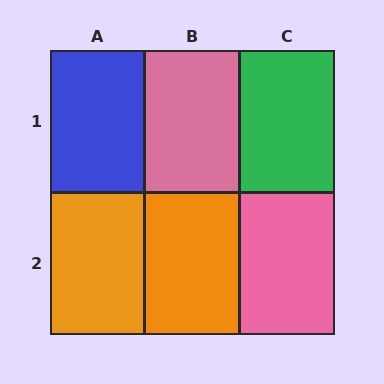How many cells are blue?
1 cell is blue.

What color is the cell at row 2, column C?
Pink.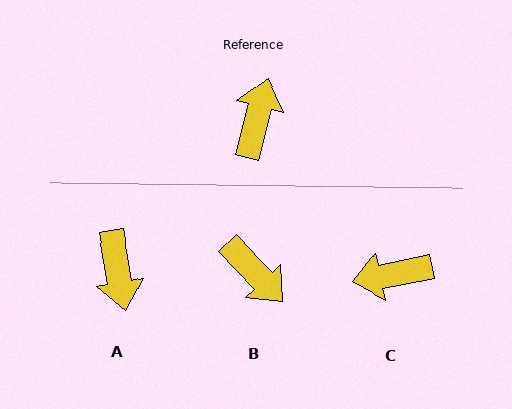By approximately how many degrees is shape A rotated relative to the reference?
Approximately 155 degrees clockwise.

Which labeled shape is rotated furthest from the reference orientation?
A, about 155 degrees away.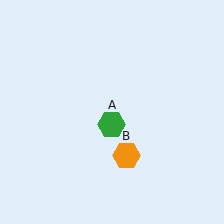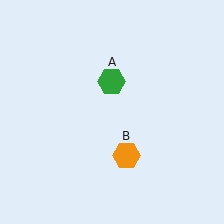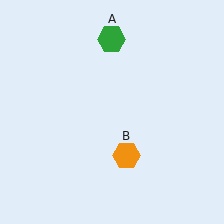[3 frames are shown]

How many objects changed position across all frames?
1 object changed position: green hexagon (object A).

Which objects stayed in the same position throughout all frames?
Orange hexagon (object B) remained stationary.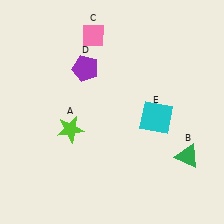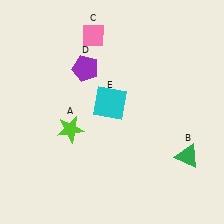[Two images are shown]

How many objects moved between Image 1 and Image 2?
1 object moved between the two images.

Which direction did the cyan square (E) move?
The cyan square (E) moved left.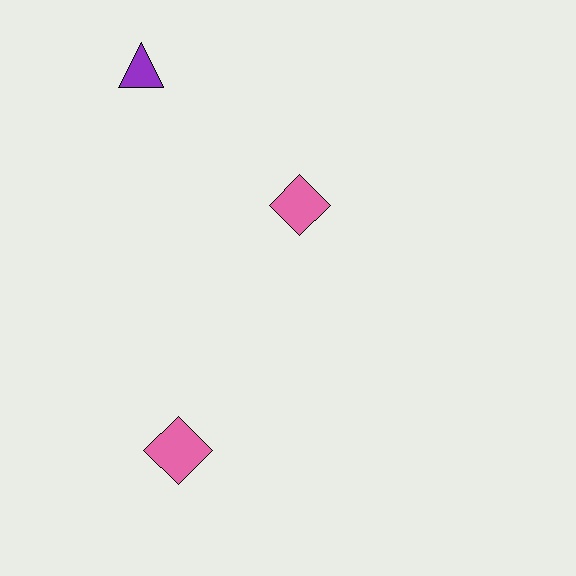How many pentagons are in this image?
There are no pentagons.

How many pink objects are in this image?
There are 2 pink objects.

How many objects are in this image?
There are 3 objects.